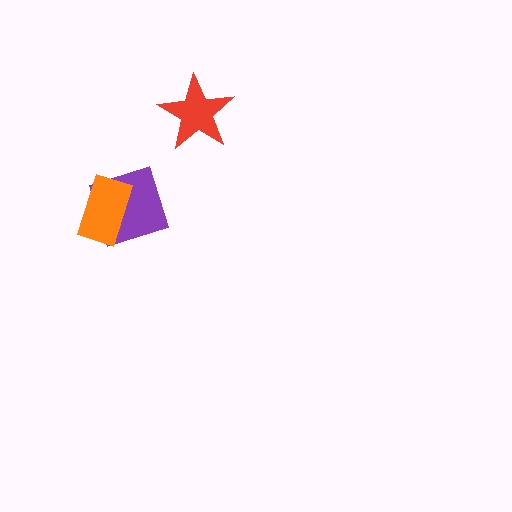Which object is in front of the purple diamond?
The orange rectangle is in front of the purple diamond.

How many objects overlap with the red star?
0 objects overlap with the red star.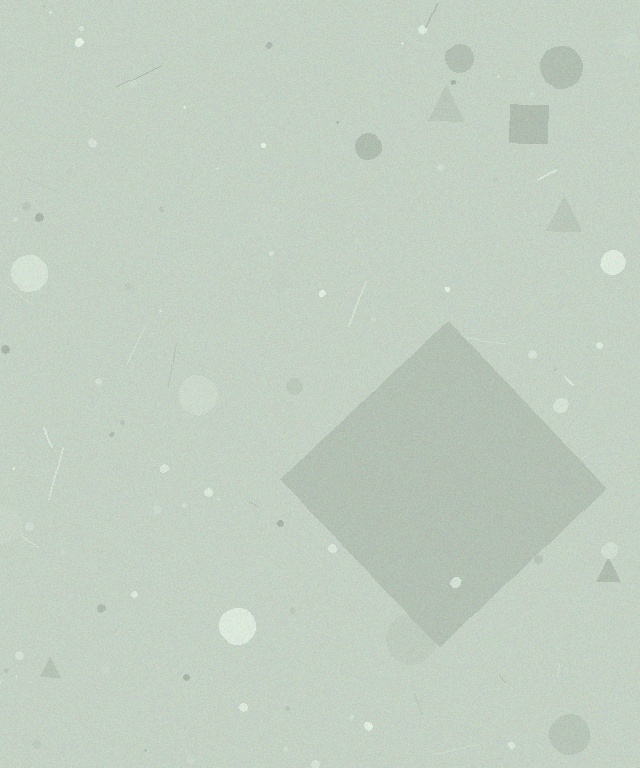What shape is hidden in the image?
A diamond is hidden in the image.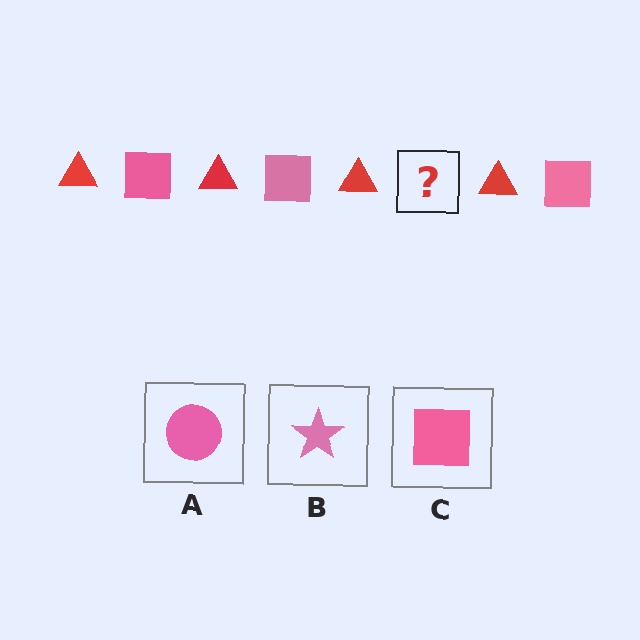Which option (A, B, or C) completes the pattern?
C.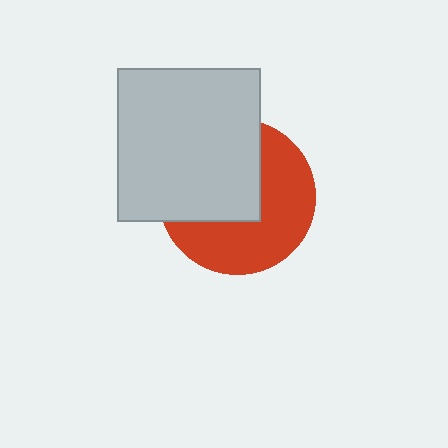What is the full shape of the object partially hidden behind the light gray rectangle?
The partially hidden object is a red circle.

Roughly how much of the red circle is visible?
About half of it is visible (roughly 52%).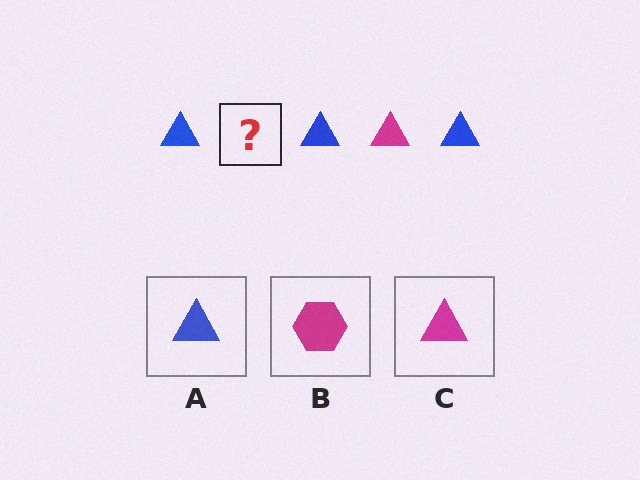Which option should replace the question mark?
Option C.